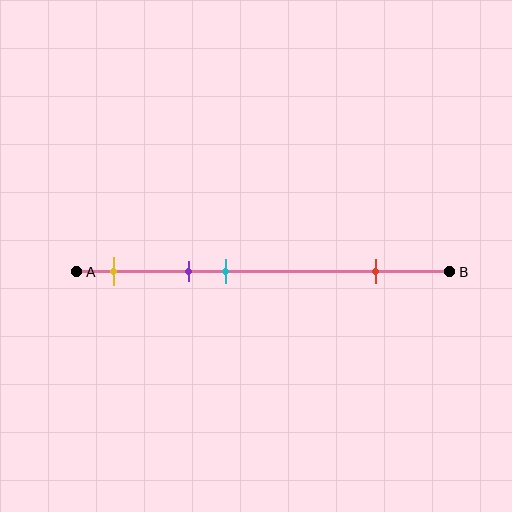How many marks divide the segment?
There are 4 marks dividing the segment.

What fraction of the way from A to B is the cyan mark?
The cyan mark is approximately 40% (0.4) of the way from A to B.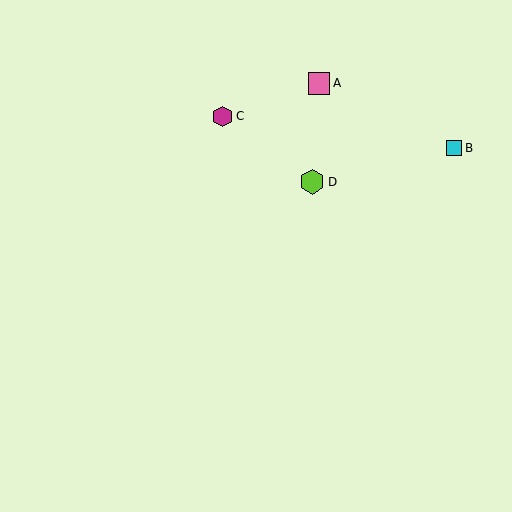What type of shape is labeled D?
Shape D is a lime hexagon.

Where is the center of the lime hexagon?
The center of the lime hexagon is at (312, 182).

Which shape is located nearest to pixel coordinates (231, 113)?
The magenta hexagon (labeled C) at (222, 116) is nearest to that location.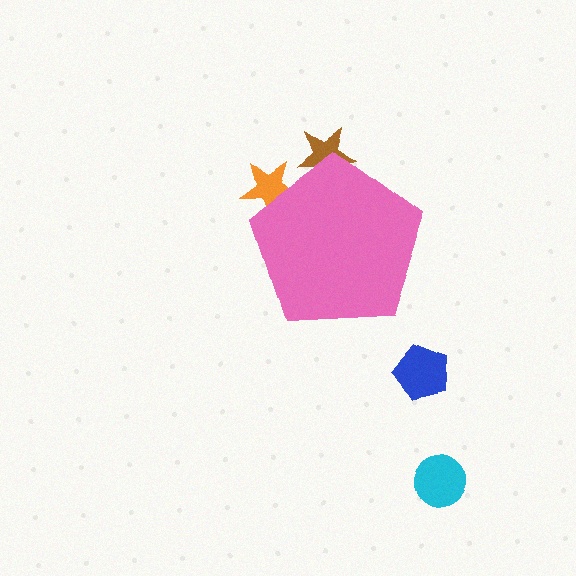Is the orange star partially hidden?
Yes, the orange star is partially hidden behind the pink pentagon.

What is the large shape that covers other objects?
A pink pentagon.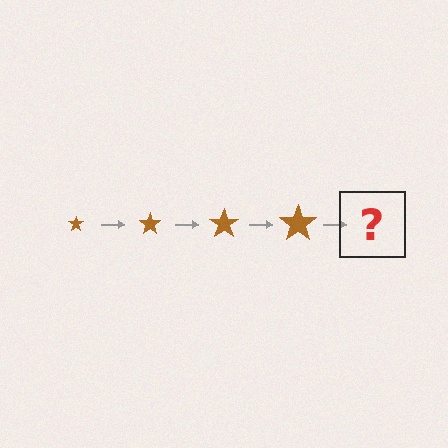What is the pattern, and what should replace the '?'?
The pattern is that the star gets progressively larger each step. The '?' should be a brown star, larger than the previous one.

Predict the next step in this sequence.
The next step is a brown star, larger than the previous one.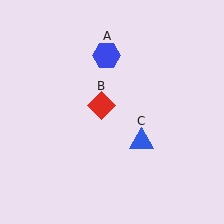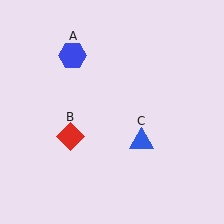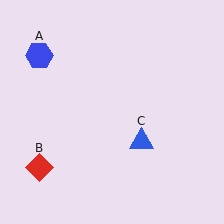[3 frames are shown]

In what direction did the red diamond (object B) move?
The red diamond (object B) moved down and to the left.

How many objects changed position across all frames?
2 objects changed position: blue hexagon (object A), red diamond (object B).